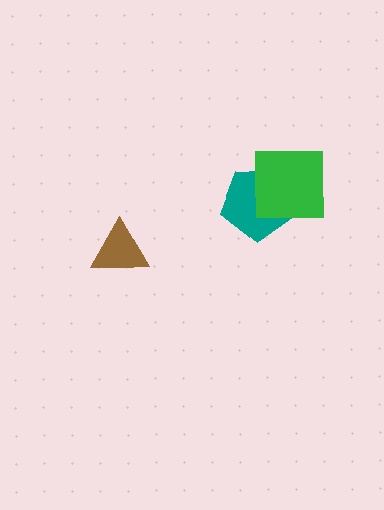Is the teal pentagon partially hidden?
Yes, it is partially covered by another shape.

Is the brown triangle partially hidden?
No, no other shape covers it.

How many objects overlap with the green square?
1 object overlaps with the green square.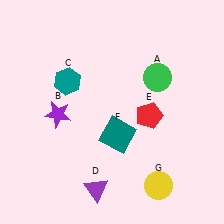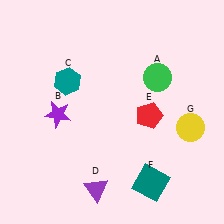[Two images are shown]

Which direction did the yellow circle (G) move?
The yellow circle (G) moved up.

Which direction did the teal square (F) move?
The teal square (F) moved down.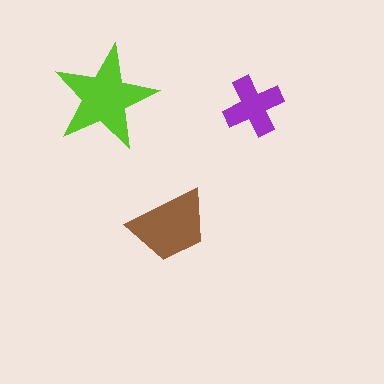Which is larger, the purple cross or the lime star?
The lime star.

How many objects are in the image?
There are 3 objects in the image.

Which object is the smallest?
The purple cross.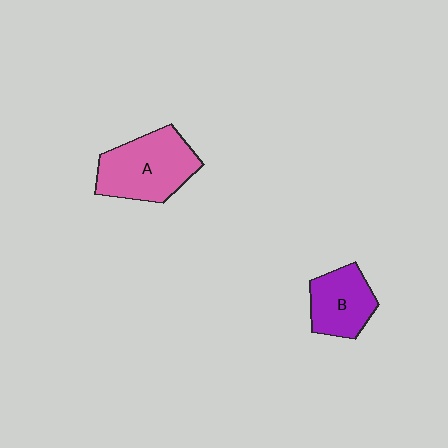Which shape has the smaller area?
Shape B (purple).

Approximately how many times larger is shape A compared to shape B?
Approximately 1.4 times.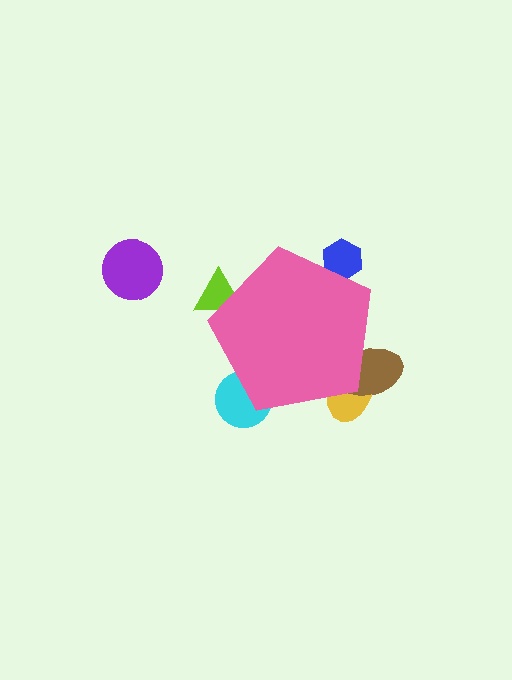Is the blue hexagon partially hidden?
Yes, the blue hexagon is partially hidden behind the pink pentagon.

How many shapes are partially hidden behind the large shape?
5 shapes are partially hidden.